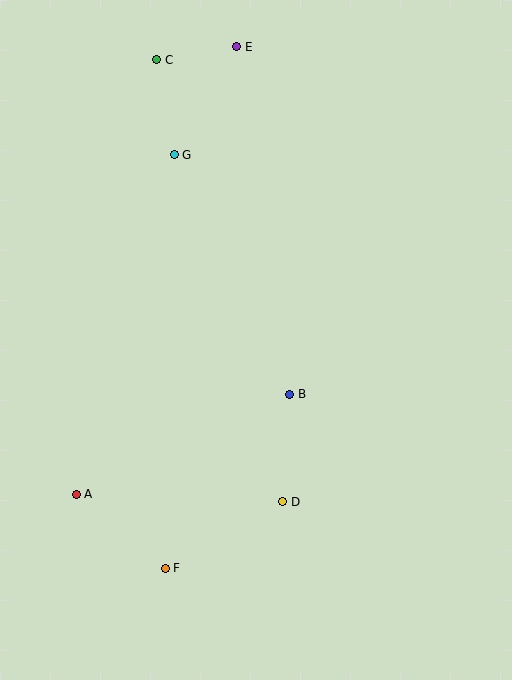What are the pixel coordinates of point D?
Point D is at (283, 502).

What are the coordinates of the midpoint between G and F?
The midpoint between G and F is at (170, 361).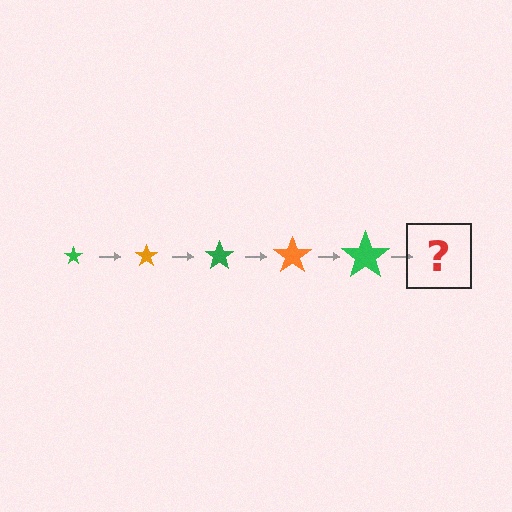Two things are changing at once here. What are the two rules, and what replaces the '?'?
The two rules are that the star grows larger each step and the color cycles through green and orange. The '?' should be an orange star, larger than the previous one.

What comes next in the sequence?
The next element should be an orange star, larger than the previous one.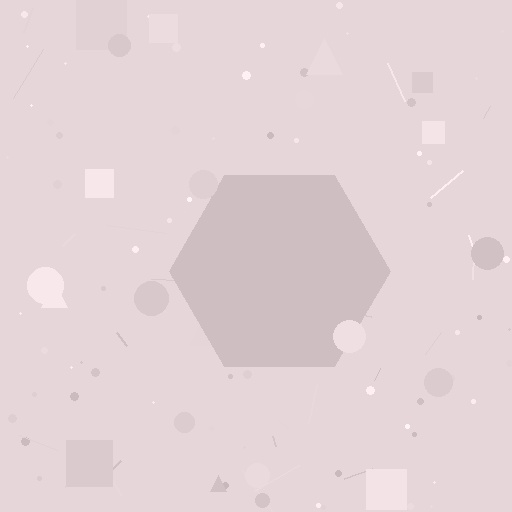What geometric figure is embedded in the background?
A hexagon is embedded in the background.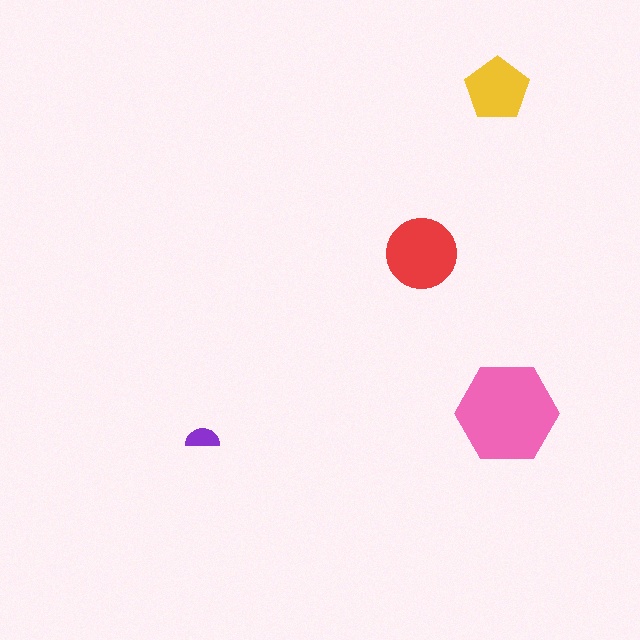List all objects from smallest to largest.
The purple semicircle, the yellow pentagon, the red circle, the pink hexagon.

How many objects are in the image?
There are 4 objects in the image.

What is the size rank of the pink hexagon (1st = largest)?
1st.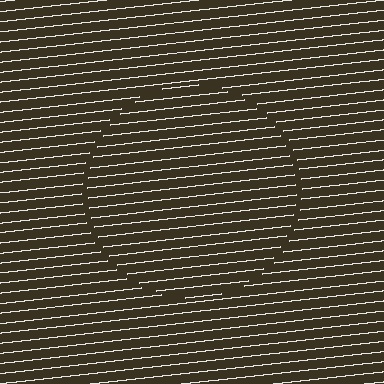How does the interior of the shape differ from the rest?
The interior of the shape contains the same grating, shifted by half a period — the contour is defined by the phase discontinuity where line-ends from the inner and outer gratings abut.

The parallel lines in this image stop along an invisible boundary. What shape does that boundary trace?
An illusory circle. The interior of the shape contains the same grating, shifted by half a period — the contour is defined by the phase discontinuity where line-ends from the inner and outer gratings abut.